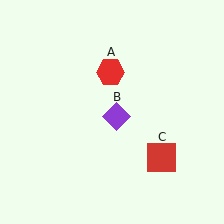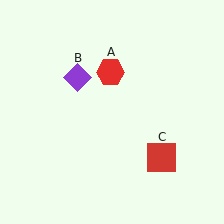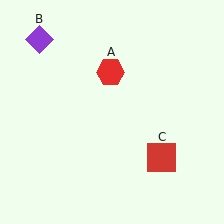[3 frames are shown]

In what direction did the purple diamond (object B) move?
The purple diamond (object B) moved up and to the left.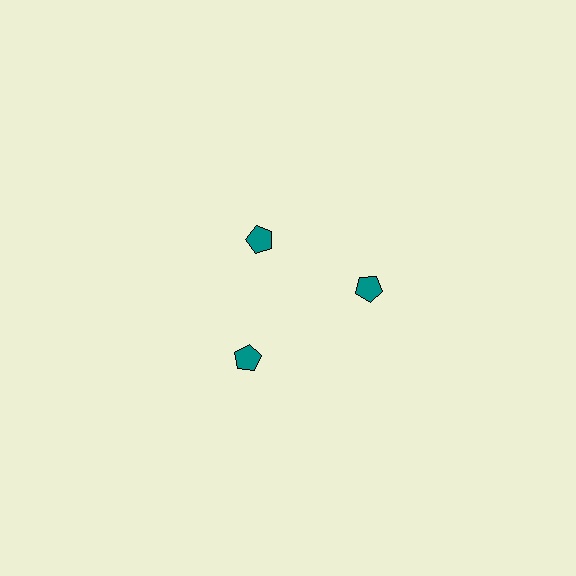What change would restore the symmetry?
The symmetry would be restored by moving it outward, back onto the ring so that all 3 pentagons sit at equal angles and equal distance from the center.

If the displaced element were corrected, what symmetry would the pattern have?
It would have 3-fold rotational symmetry — the pattern would map onto itself every 120 degrees.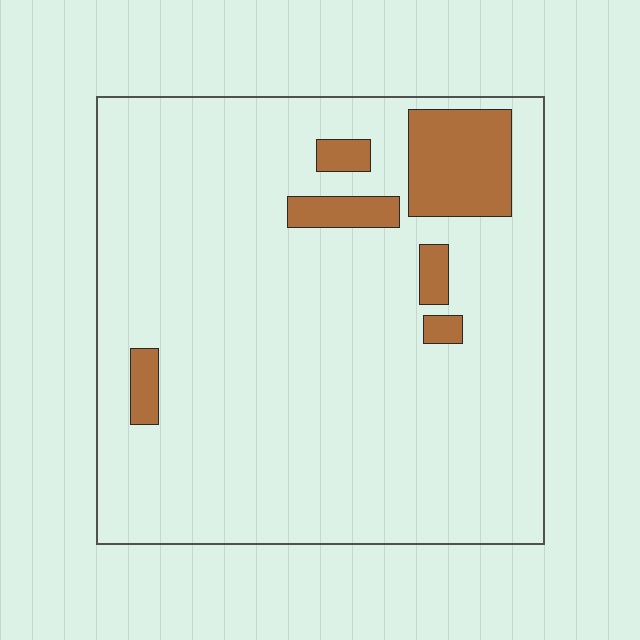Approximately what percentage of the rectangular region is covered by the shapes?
Approximately 10%.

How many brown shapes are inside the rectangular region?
6.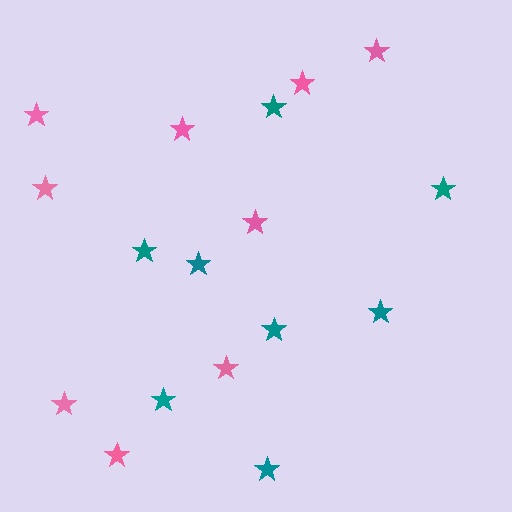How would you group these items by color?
There are 2 groups: one group of teal stars (8) and one group of pink stars (9).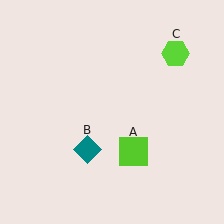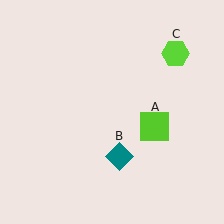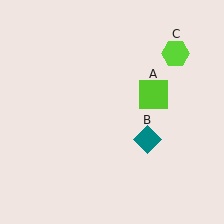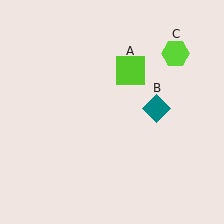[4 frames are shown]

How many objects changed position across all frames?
2 objects changed position: lime square (object A), teal diamond (object B).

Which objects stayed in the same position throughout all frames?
Lime hexagon (object C) remained stationary.